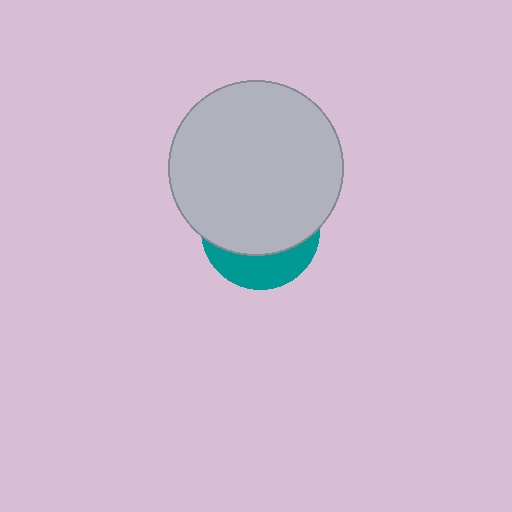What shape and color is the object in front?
The object in front is a light gray circle.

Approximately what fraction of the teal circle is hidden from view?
Roughly 69% of the teal circle is hidden behind the light gray circle.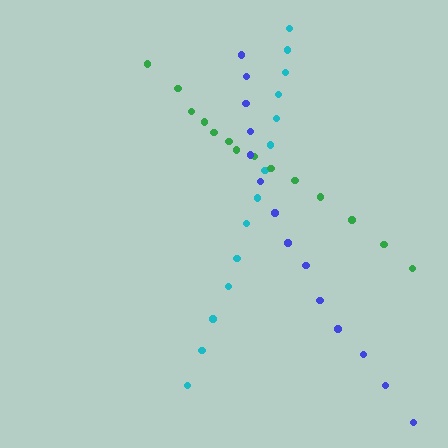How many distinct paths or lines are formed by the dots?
There are 3 distinct paths.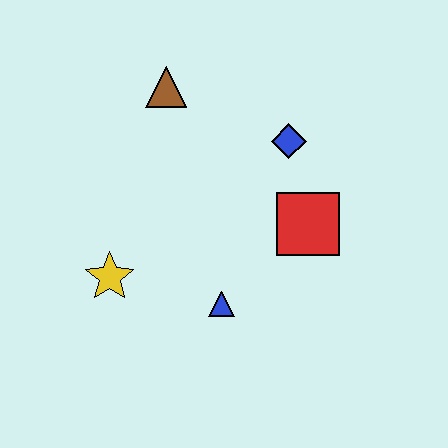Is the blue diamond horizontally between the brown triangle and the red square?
Yes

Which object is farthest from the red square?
The yellow star is farthest from the red square.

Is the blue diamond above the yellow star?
Yes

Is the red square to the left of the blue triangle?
No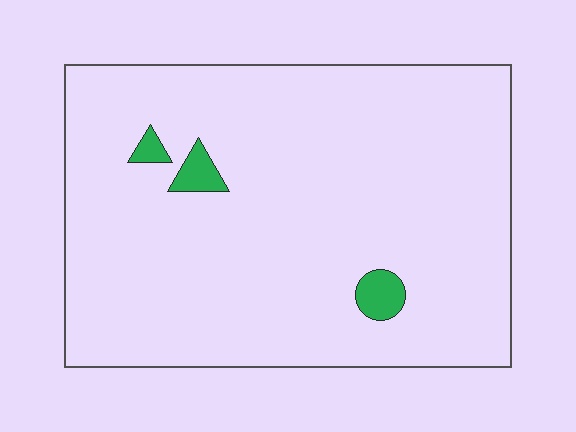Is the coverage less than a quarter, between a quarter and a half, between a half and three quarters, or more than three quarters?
Less than a quarter.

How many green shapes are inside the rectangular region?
3.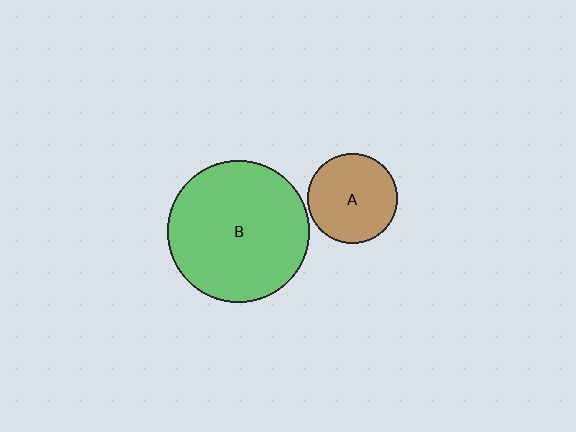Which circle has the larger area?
Circle B (green).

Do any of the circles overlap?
No, none of the circles overlap.